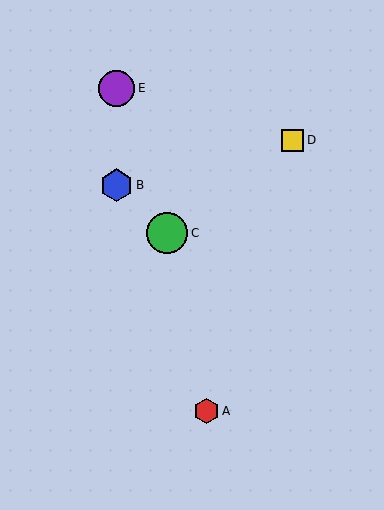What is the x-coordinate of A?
Object A is at x≈207.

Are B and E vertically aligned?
Yes, both are at x≈117.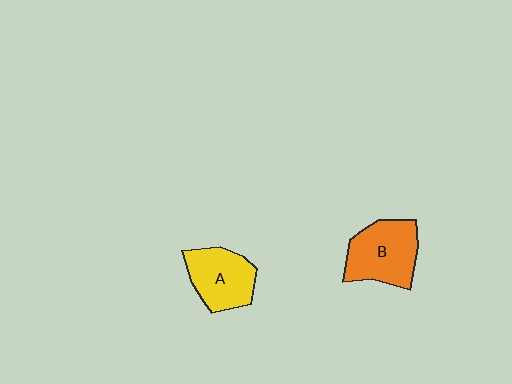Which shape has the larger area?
Shape B (orange).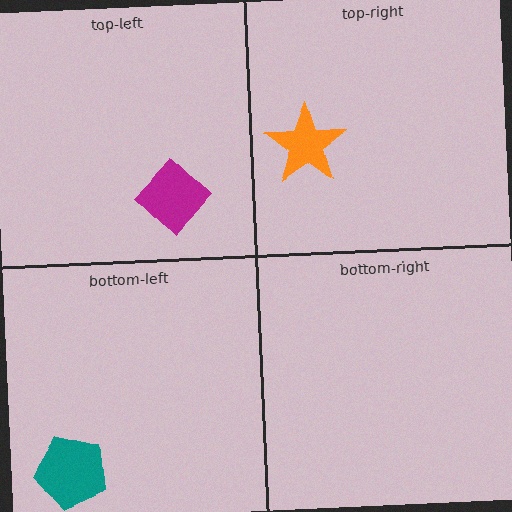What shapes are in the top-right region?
The orange star.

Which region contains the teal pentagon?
The bottom-left region.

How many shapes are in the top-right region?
1.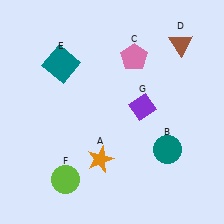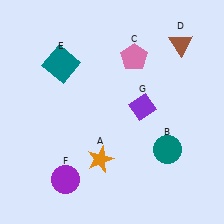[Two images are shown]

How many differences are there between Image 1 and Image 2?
There is 1 difference between the two images.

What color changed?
The circle (F) changed from lime in Image 1 to purple in Image 2.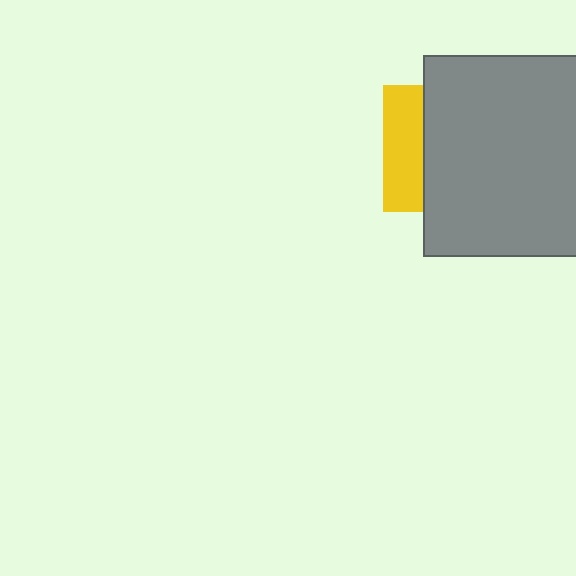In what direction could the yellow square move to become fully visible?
The yellow square could move left. That would shift it out from behind the gray square entirely.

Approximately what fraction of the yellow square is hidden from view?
Roughly 68% of the yellow square is hidden behind the gray square.